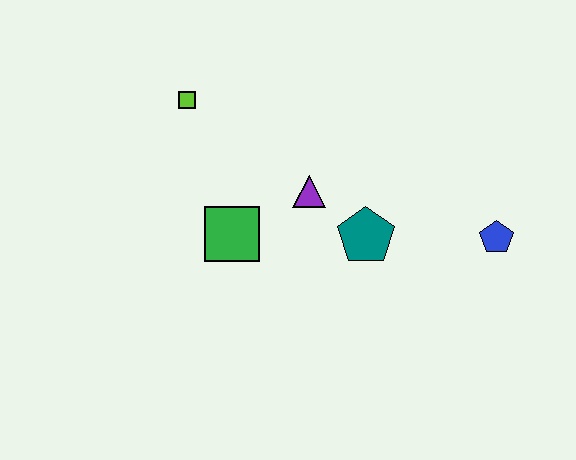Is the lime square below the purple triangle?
No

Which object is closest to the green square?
The purple triangle is closest to the green square.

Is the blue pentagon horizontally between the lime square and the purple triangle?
No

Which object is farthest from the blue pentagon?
The lime square is farthest from the blue pentagon.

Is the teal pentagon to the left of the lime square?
No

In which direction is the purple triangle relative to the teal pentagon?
The purple triangle is to the left of the teal pentagon.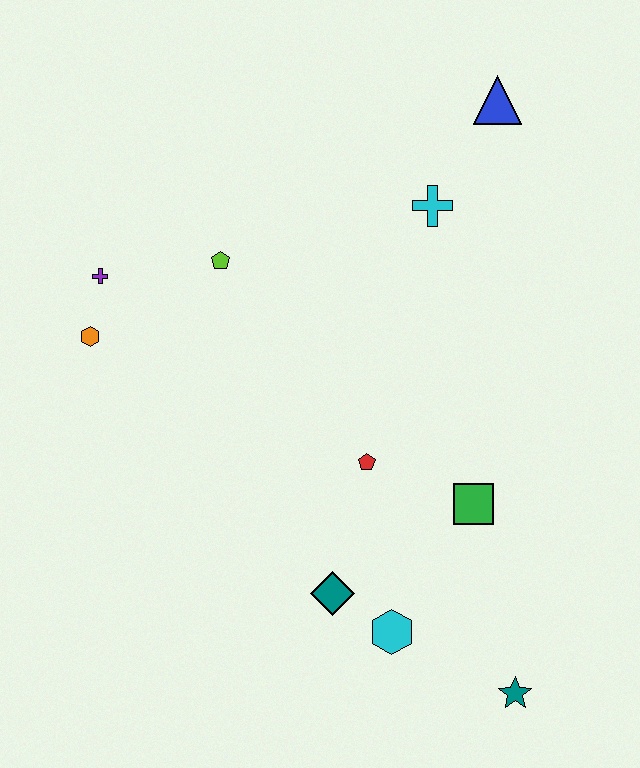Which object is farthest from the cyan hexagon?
The blue triangle is farthest from the cyan hexagon.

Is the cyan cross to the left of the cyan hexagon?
No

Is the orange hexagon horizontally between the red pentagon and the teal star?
No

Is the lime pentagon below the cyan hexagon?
No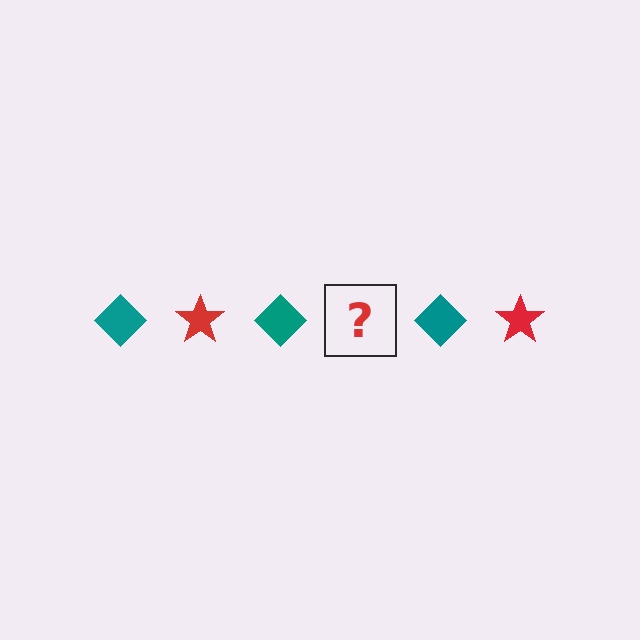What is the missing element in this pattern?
The missing element is a red star.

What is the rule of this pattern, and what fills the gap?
The rule is that the pattern alternates between teal diamond and red star. The gap should be filled with a red star.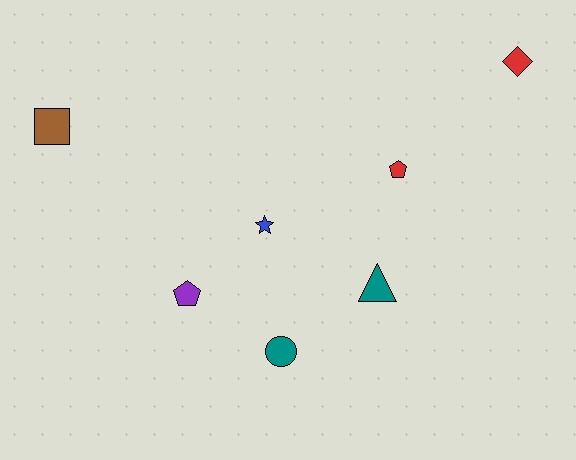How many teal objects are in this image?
There are 2 teal objects.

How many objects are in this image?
There are 7 objects.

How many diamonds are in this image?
There is 1 diamond.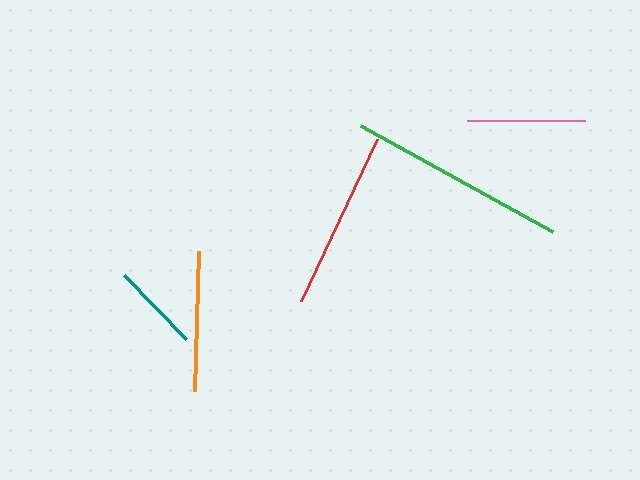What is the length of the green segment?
The green segment is approximately 220 pixels long.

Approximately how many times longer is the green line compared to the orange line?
The green line is approximately 1.6 times the length of the orange line.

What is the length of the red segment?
The red segment is approximately 179 pixels long.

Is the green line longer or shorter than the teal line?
The green line is longer than the teal line.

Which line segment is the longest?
The green line is the longest at approximately 220 pixels.